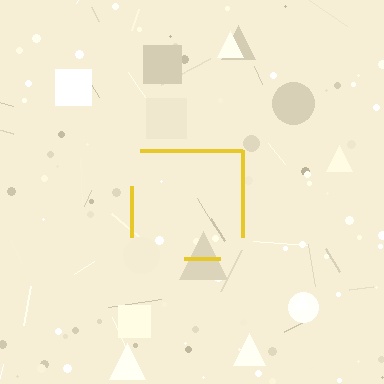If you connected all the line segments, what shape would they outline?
They would outline a square.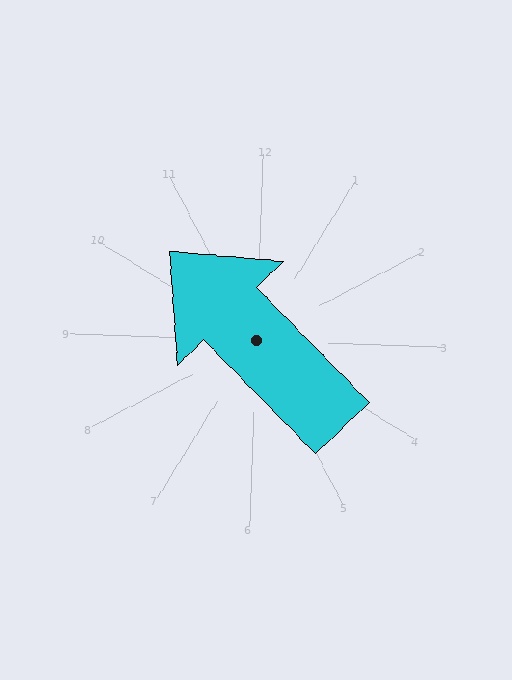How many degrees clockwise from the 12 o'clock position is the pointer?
Approximately 314 degrees.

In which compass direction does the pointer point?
Northwest.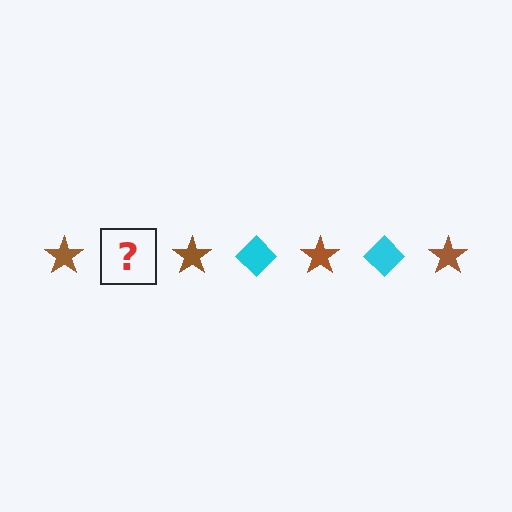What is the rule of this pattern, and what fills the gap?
The rule is that the pattern alternates between brown star and cyan diamond. The gap should be filled with a cyan diamond.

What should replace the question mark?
The question mark should be replaced with a cyan diamond.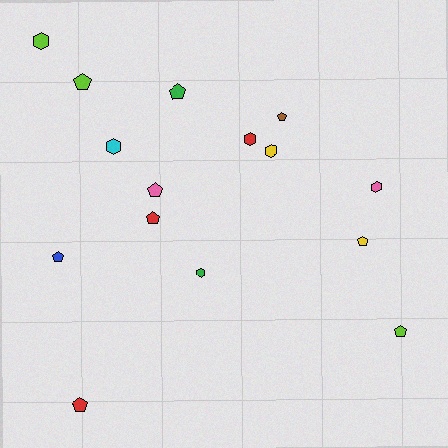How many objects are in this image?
There are 15 objects.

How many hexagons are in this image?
There are 6 hexagons.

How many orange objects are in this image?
There are no orange objects.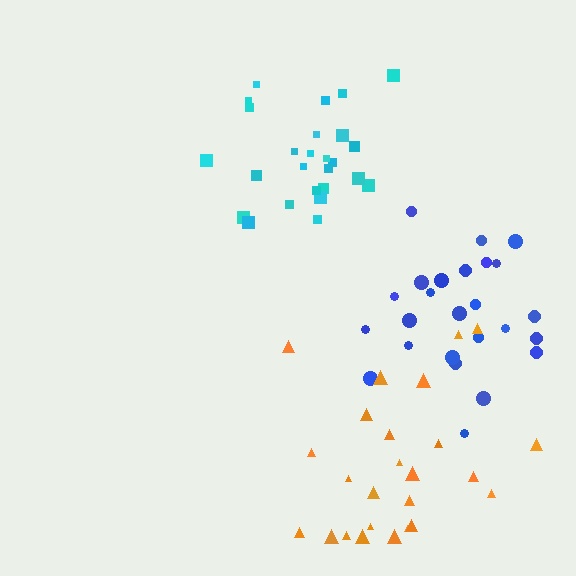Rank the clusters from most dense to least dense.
cyan, blue, orange.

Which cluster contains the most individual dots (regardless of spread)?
Cyan (26).